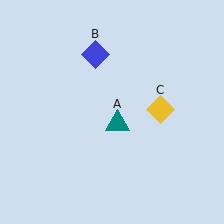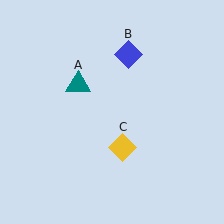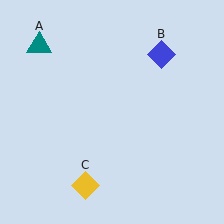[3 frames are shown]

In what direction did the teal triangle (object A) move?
The teal triangle (object A) moved up and to the left.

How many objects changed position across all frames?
3 objects changed position: teal triangle (object A), blue diamond (object B), yellow diamond (object C).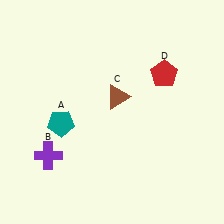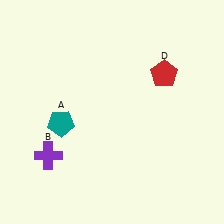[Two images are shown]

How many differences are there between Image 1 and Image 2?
There is 1 difference between the two images.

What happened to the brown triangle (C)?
The brown triangle (C) was removed in Image 2. It was in the top-right area of Image 1.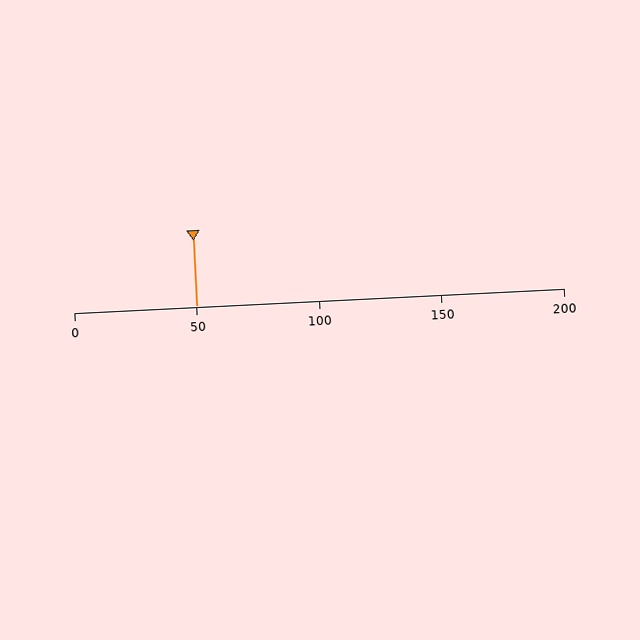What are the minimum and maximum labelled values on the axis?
The axis runs from 0 to 200.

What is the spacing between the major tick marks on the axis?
The major ticks are spaced 50 apart.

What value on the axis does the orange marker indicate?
The marker indicates approximately 50.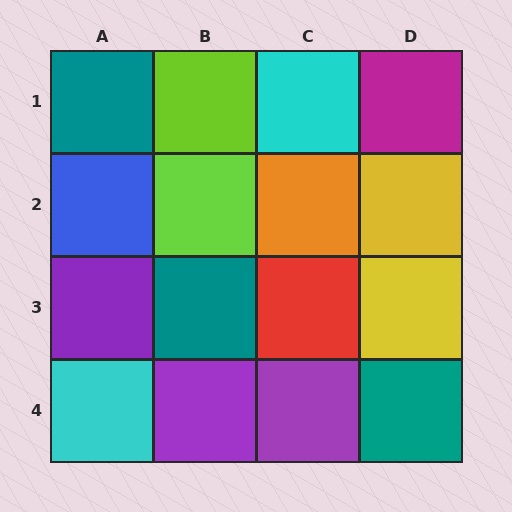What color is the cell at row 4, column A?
Cyan.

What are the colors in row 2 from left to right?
Blue, lime, orange, yellow.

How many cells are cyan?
2 cells are cyan.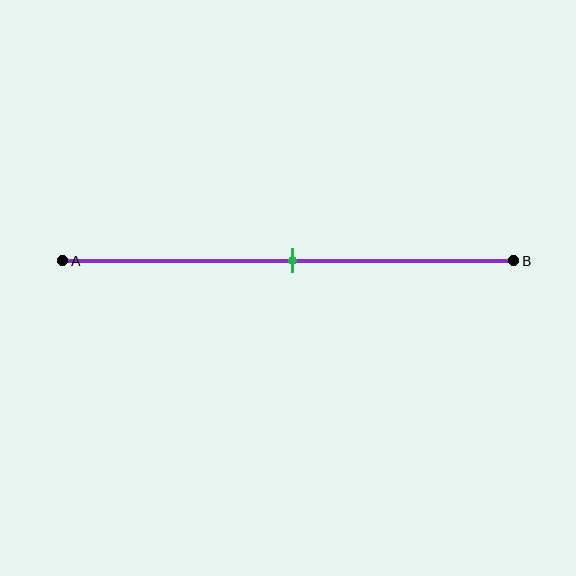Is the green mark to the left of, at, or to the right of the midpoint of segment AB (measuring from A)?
The green mark is approximately at the midpoint of segment AB.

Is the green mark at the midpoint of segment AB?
Yes, the mark is approximately at the midpoint.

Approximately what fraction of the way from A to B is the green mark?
The green mark is approximately 50% of the way from A to B.